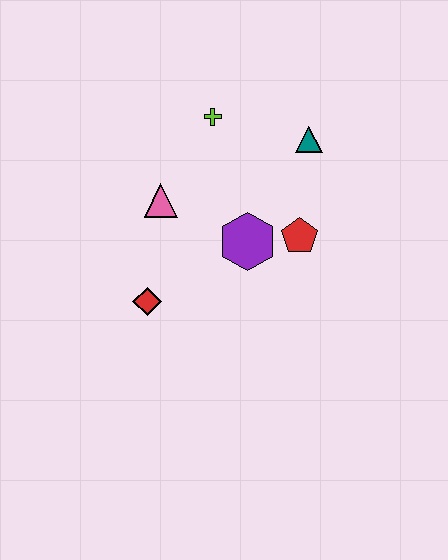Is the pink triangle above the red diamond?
Yes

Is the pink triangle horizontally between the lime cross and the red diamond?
Yes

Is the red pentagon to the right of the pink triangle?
Yes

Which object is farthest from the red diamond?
The teal triangle is farthest from the red diamond.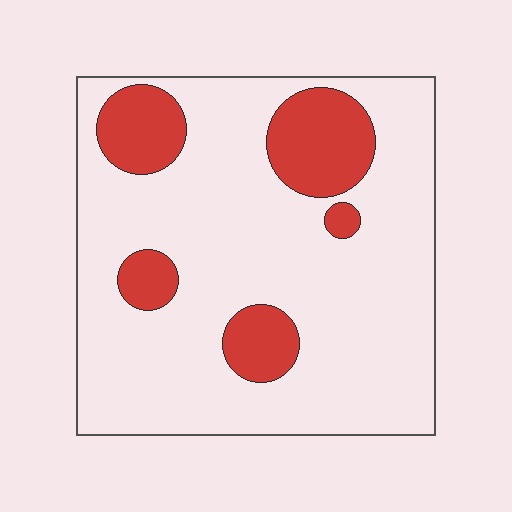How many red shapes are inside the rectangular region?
5.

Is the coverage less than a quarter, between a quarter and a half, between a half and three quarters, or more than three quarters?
Less than a quarter.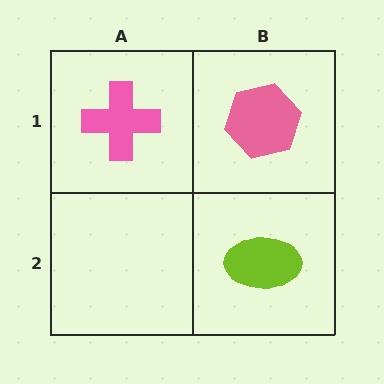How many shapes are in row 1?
2 shapes.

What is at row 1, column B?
A pink hexagon.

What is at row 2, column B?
A lime ellipse.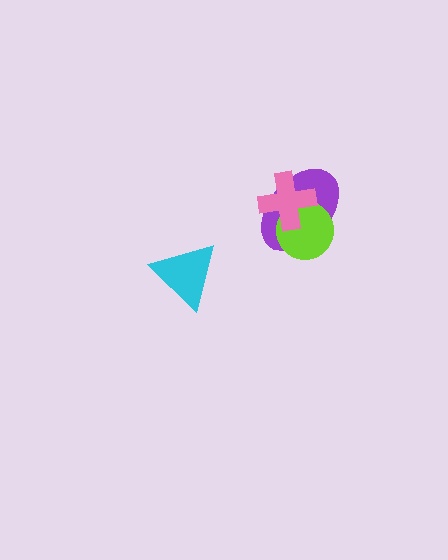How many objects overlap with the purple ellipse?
2 objects overlap with the purple ellipse.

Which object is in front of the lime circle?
The pink cross is in front of the lime circle.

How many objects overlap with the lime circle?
2 objects overlap with the lime circle.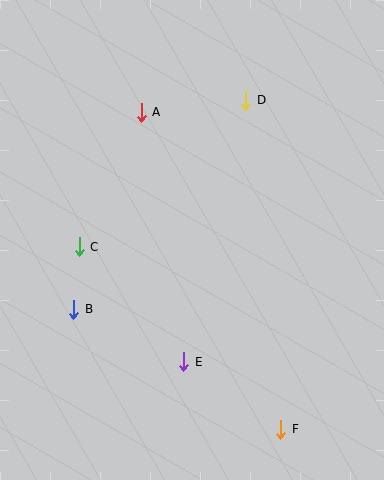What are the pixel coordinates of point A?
Point A is at (141, 112).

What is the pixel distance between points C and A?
The distance between C and A is 148 pixels.